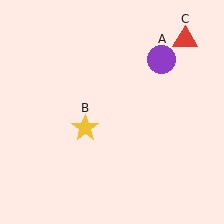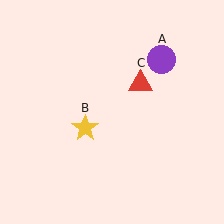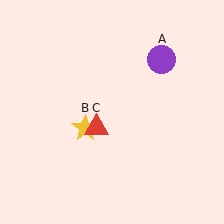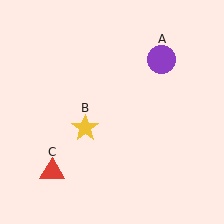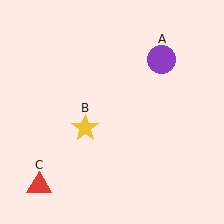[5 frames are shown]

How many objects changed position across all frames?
1 object changed position: red triangle (object C).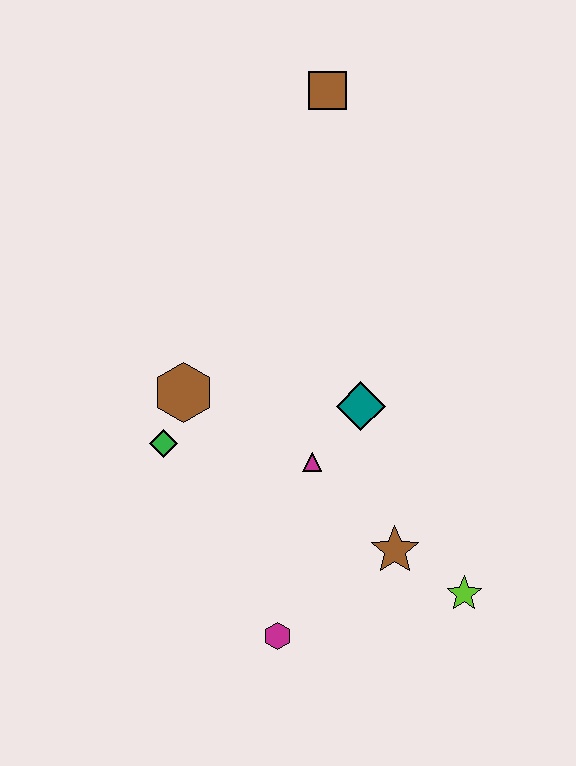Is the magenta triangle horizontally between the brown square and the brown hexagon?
Yes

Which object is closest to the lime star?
The brown star is closest to the lime star.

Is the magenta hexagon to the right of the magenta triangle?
No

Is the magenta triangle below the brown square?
Yes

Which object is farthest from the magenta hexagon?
The brown square is farthest from the magenta hexagon.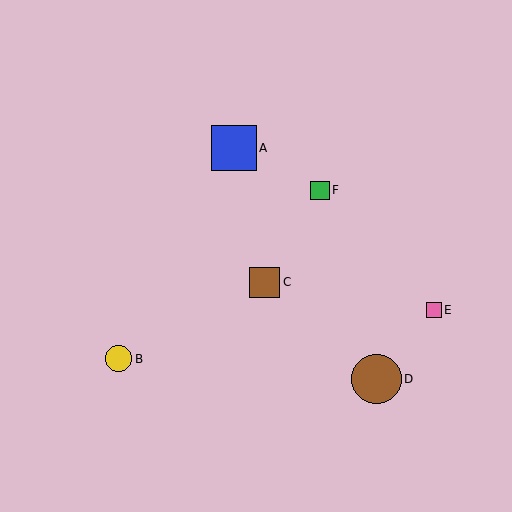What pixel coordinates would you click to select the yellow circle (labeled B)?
Click at (118, 359) to select the yellow circle B.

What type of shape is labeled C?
Shape C is a brown square.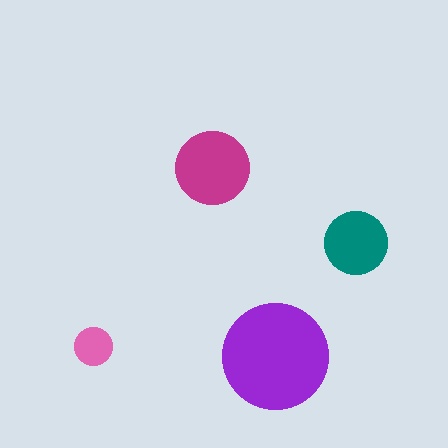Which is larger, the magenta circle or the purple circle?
The purple one.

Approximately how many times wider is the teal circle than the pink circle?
About 1.5 times wider.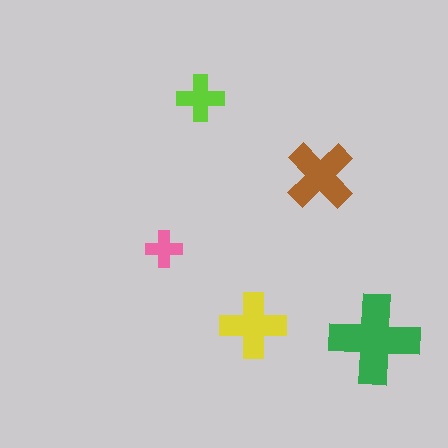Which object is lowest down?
The green cross is bottommost.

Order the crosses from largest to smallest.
the green one, the brown one, the yellow one, the lime one, the pink one.